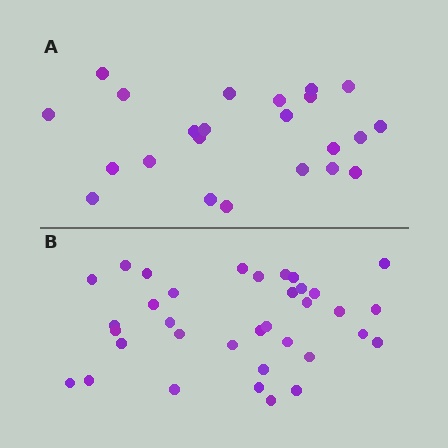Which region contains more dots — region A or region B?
Region B (the bottom region) has more dots.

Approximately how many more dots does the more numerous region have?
Region B has roughly 12 or so more dots than region A.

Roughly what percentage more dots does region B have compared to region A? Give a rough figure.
About 50% more.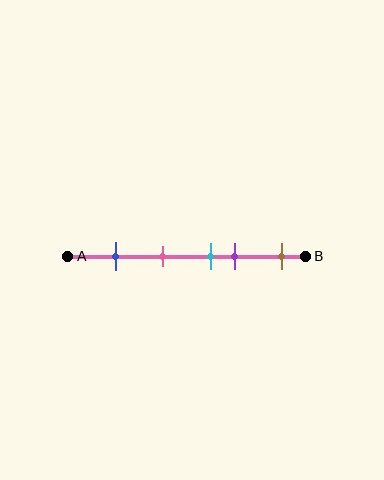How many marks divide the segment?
There are 5 marks dividing the segment.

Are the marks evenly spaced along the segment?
No, the marks are not evenly spaced.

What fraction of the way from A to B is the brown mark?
The brown mark is approximately 90% (0.9) of the way from A to B.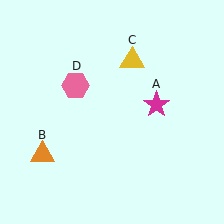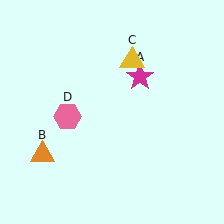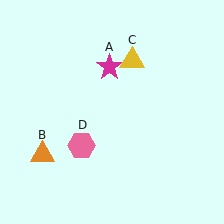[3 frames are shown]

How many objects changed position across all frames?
2 objects changed position: magenta star (object A), pink hexagon (object D).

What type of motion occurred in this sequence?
The magenta star (object A), pink hexagon (object D) rotated counterclockwise around the center of the scene.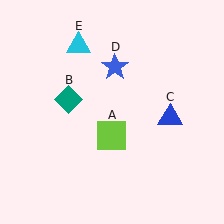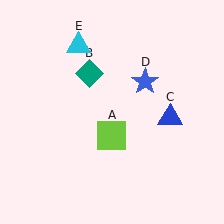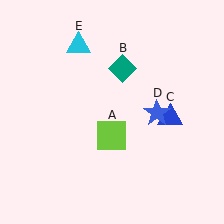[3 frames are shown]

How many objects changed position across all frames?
2 objects changed position: teal diamond (object B), blue star (object D).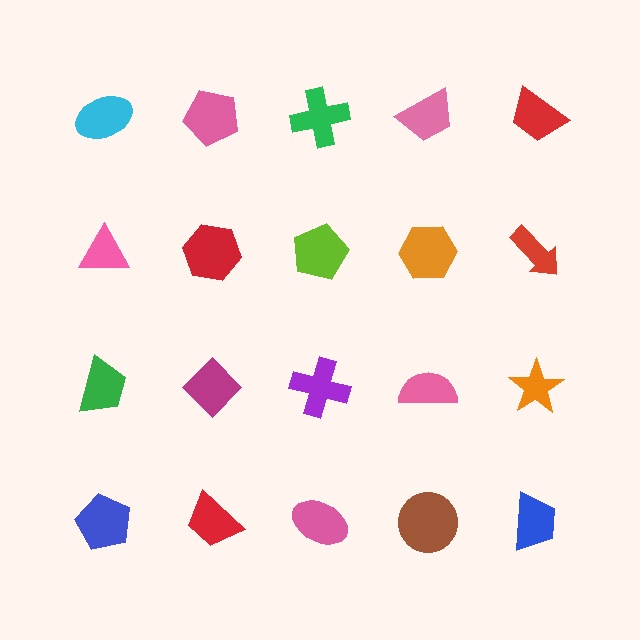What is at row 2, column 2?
A red hexagon.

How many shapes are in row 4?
5 shapes.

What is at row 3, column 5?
An orange star.